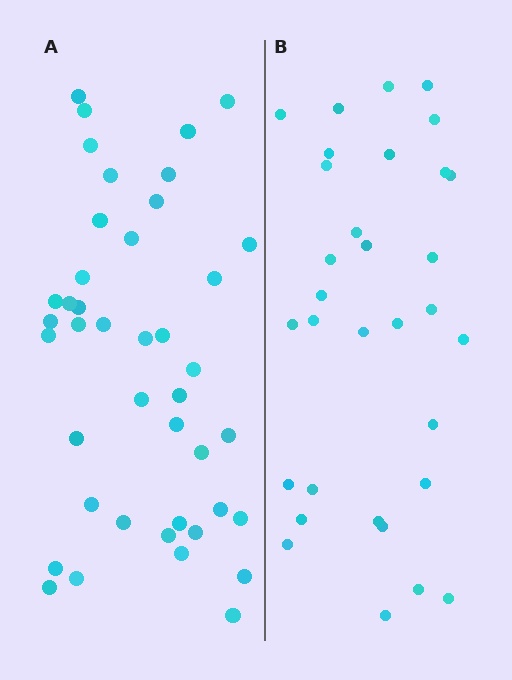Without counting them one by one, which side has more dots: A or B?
Region A (the left region) has more dots.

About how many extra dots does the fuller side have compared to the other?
Region A has roughly 10 or so more dots than region B.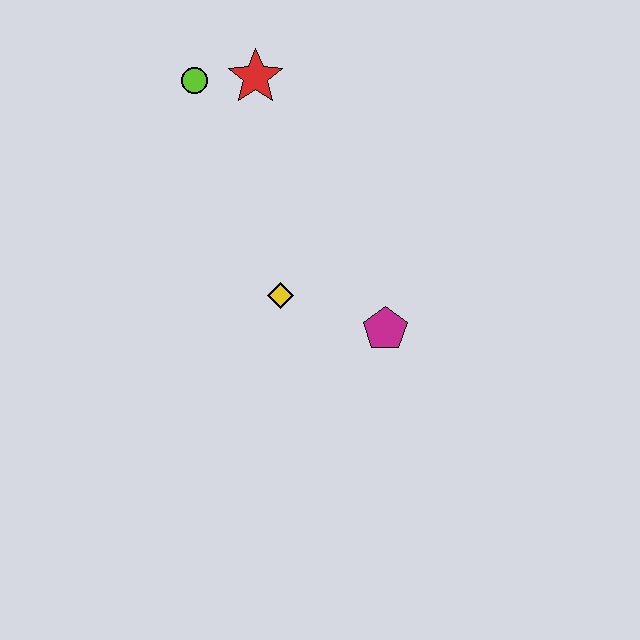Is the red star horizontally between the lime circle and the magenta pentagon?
Yes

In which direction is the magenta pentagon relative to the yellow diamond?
The magenta pentagon is to the right of the yellow diamond.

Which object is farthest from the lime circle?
The magenta pentagon is farthest from the lime circle.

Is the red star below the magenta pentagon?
No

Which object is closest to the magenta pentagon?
The yellow diamond is closest to the magenta pentagon.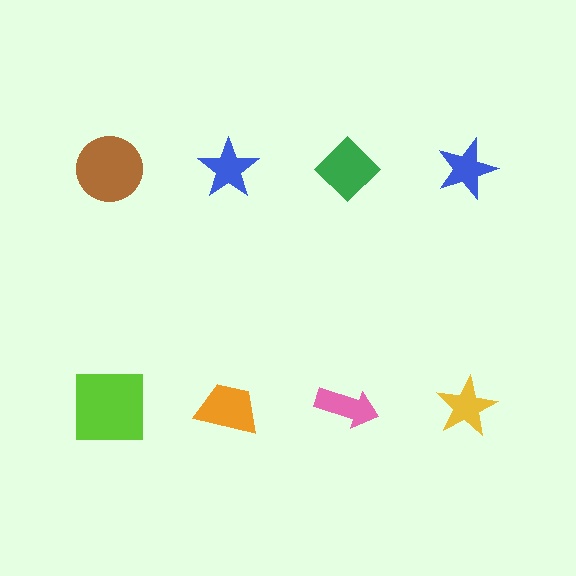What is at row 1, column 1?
A brown circle.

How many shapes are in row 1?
4 shapes.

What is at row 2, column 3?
A pink arrow.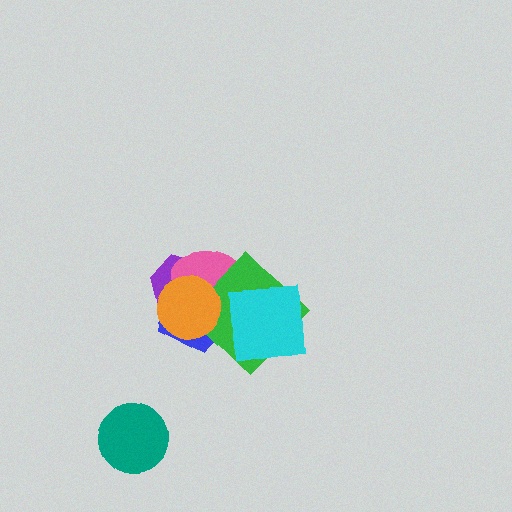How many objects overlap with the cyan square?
1 object overlaps with the cyan square.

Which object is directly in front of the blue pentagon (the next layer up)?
The purple hexagon is directly in front of the blue pentagon.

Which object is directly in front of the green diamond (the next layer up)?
The orange circle is directly in front of the green diamond.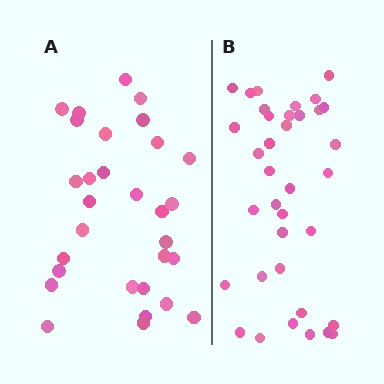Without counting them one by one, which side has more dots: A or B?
Region B (the right region) has more dots.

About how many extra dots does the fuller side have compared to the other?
Region B has about 6 more dots than region A.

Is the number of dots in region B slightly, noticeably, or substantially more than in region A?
Region B has only slightly more — the two regions are fairly close. The ratio is roughly 1.2 to 1.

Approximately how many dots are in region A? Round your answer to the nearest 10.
About 30 dots.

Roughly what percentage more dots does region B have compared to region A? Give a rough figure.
About 20% more.